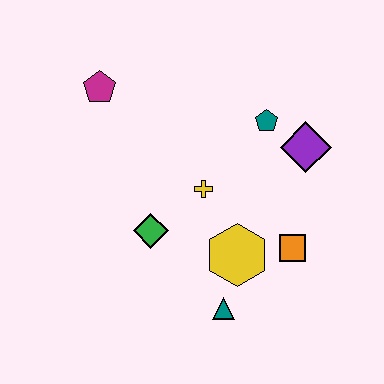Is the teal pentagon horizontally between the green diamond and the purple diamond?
Yes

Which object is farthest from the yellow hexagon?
The magenta pentagon is farthest from the yellow hexagon.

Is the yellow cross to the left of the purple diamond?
Yes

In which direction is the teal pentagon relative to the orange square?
The teal pentagon is above the orange square.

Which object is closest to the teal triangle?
The yellow hexagon is closest to the teal triangle.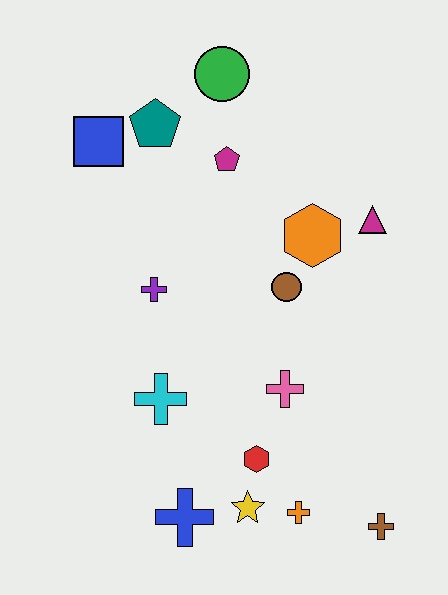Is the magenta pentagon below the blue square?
Yes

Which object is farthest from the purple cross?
The brown cross is farthest from the purple cross.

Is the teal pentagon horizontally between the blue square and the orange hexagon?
Yes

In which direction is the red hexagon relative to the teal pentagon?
The red hexagon is below the teal pentagon.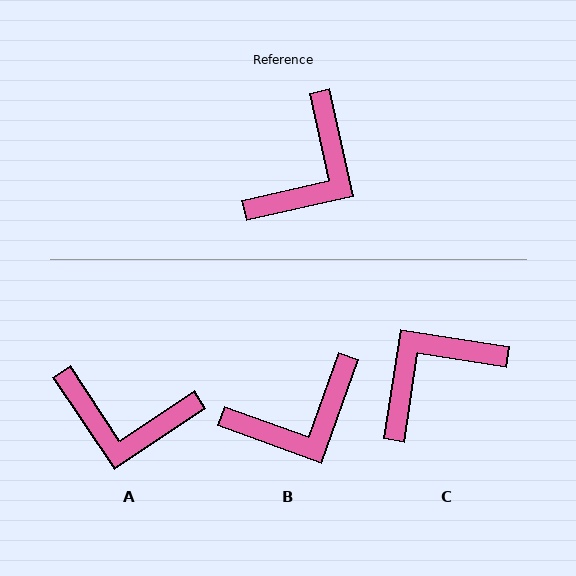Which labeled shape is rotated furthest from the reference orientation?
C, about 159 degrees away.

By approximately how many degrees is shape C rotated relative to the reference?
Approximately 159 degrees counter-clockwise.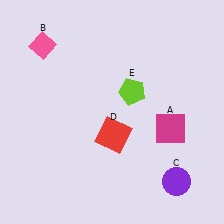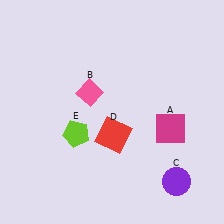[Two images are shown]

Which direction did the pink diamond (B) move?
The pink diamond (B) moved down.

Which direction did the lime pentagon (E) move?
The lime pentagon (E) moved left.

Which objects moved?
The objects that moved are: the pink diamond (B), the lime pentagon (E).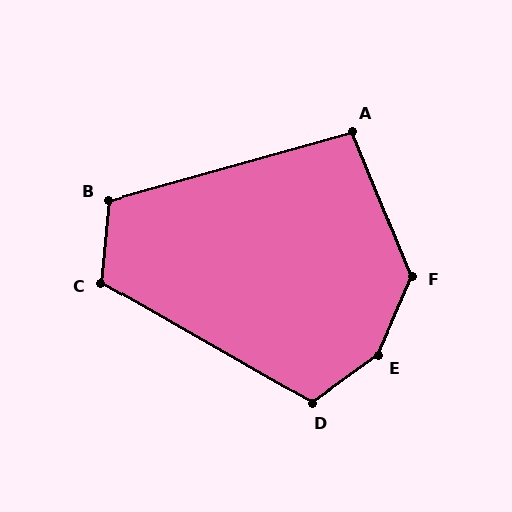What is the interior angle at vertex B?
Approximately 111 degrees (obtuse).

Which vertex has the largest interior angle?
E, at approximately 149 degrees.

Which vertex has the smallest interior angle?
A, at approximately 97 degrees.